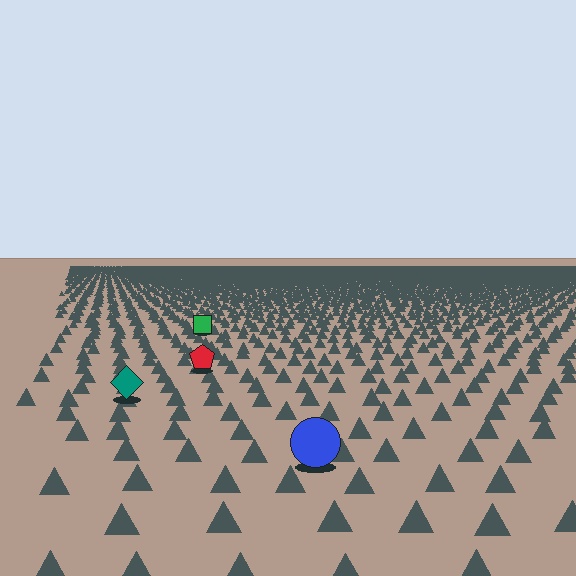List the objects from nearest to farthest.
From nearest to farthest: the blue circle, the teal diamond, the red pentagon, the green square.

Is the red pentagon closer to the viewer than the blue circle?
No. The blue circle is closer — you can tell from the texture gradient: the ground texture is coarser near it.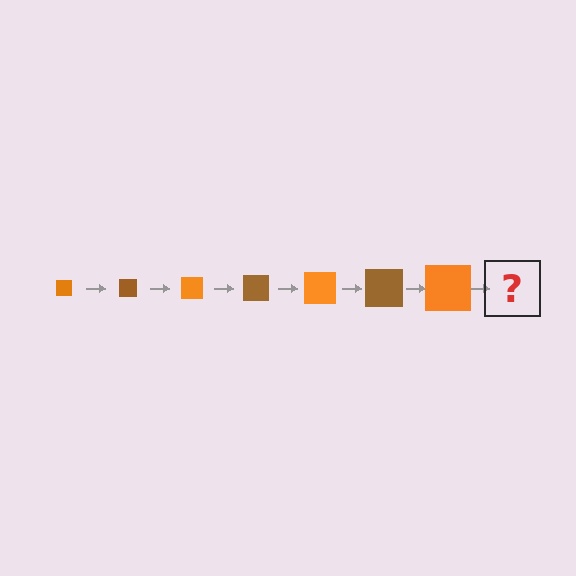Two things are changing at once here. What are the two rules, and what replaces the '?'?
The two rules are that the square grows larger each step and the color cycles through orange and brown. The '?' should be a brown square, larger than the previous one.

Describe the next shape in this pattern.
It should be a brown square, larger than the previous one.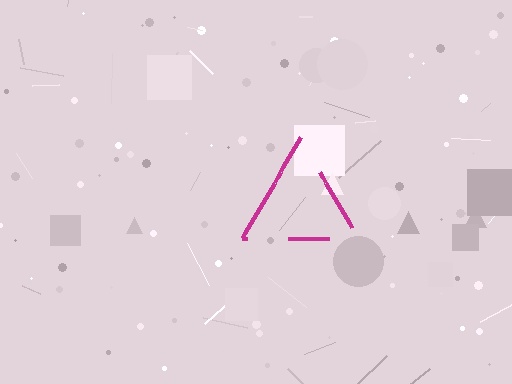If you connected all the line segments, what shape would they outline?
They would outline a triangle.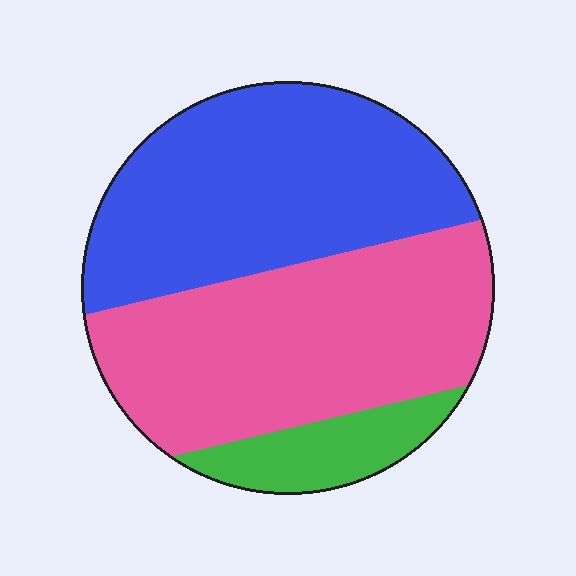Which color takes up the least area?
Green, at roughly 10%.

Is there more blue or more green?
Blue.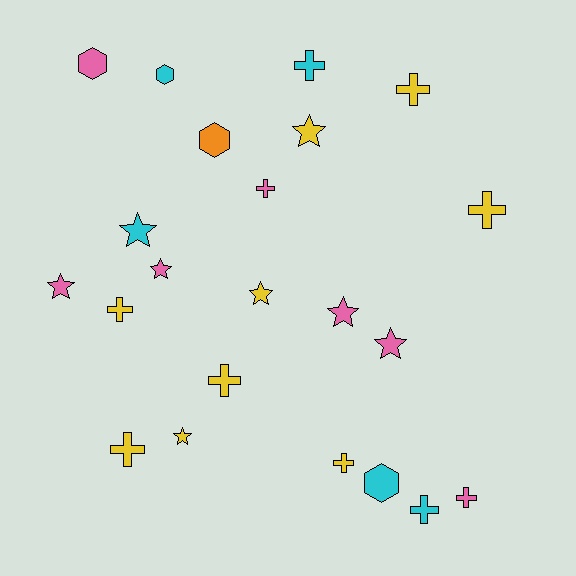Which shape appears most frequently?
Cross, with 10 objects.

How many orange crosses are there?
There are no orange crosses.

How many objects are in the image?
There are 22 objects.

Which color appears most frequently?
Yellow, with 9 objects.